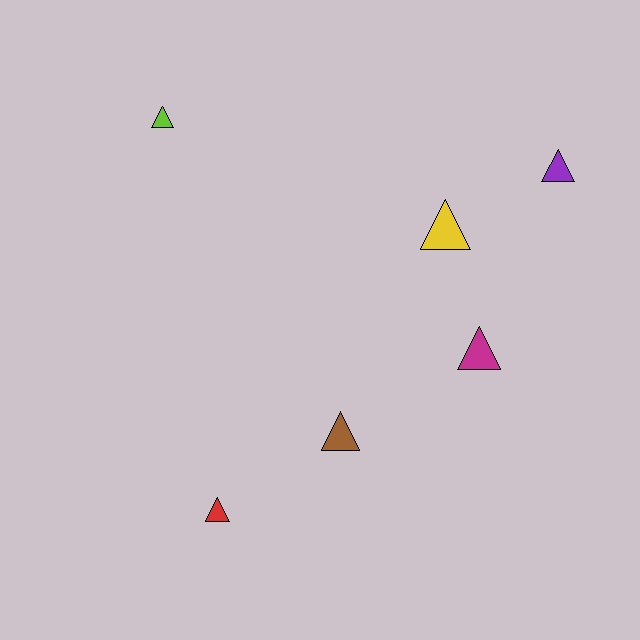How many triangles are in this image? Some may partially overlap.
There are 6 triangles.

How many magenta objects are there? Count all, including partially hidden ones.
There is 1 magenta object.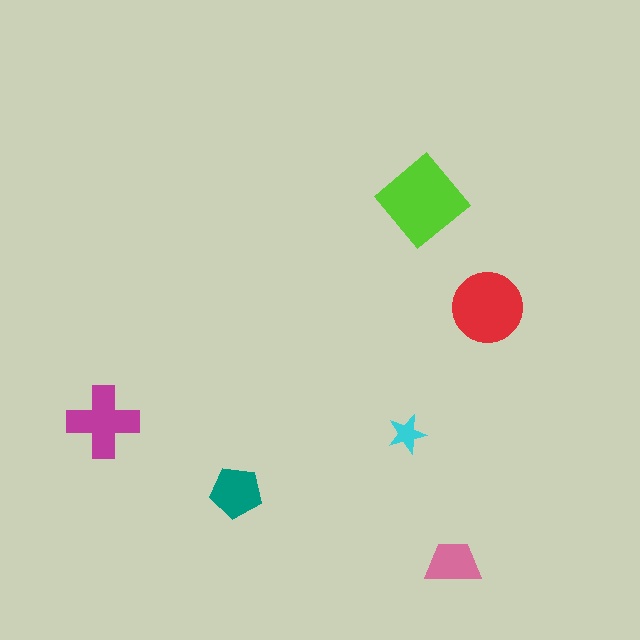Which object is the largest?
The lime diamond.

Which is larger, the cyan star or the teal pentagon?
The teal pentagon.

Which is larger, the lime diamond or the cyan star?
The lime diamond.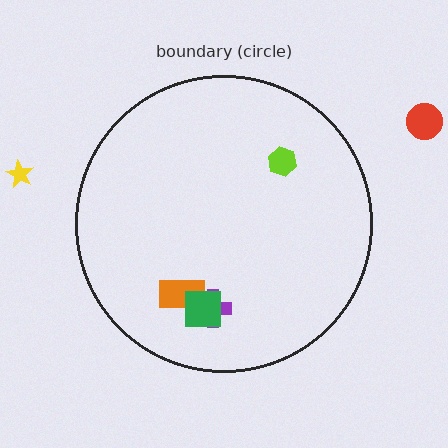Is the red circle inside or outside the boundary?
Outside.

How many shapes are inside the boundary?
4 inside, 2 outside.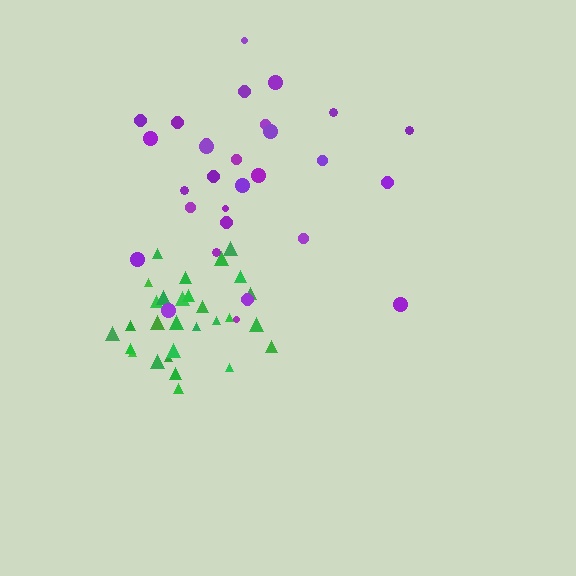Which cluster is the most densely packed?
Green.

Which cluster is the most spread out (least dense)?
Purple.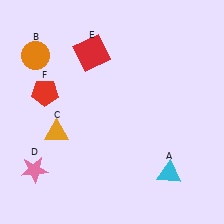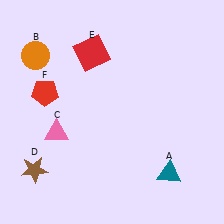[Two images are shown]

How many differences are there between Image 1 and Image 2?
There are 3 differences between the two images.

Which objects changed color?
A changed from cyan to teal. C changed from orange to pink. D changed from pink to brown.